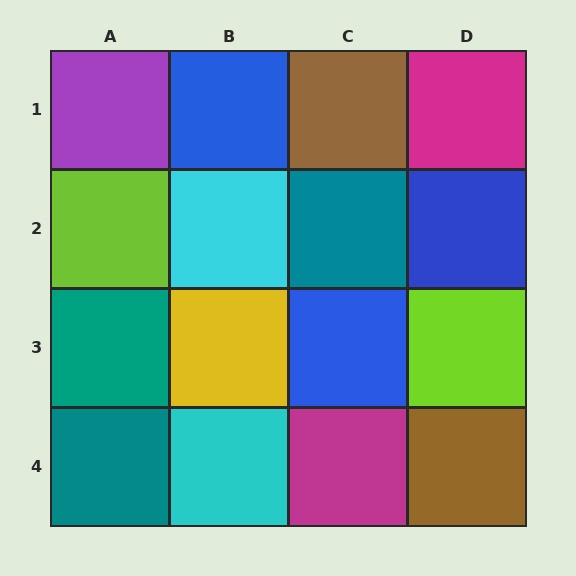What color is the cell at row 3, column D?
Lime.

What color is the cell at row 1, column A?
Purple.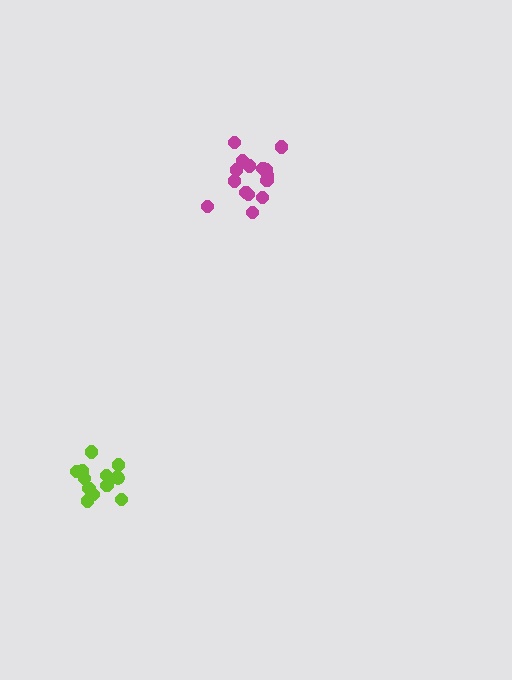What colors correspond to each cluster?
The clusters are colored: lime, magenta.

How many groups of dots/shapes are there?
There are 2 groups.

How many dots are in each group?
Group 1: 13 dots, Group 2: 15 dots (28 total).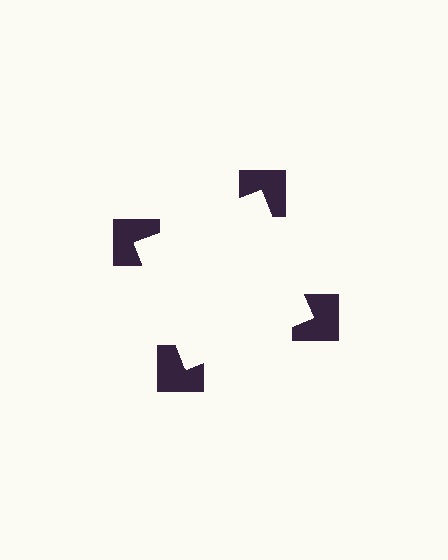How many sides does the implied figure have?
4 sides.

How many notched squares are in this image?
There are 4 — one at each vertex of the illusory square.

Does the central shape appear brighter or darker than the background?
It typically appears slightly brighter than the background, even though no actual brightness change is drawn.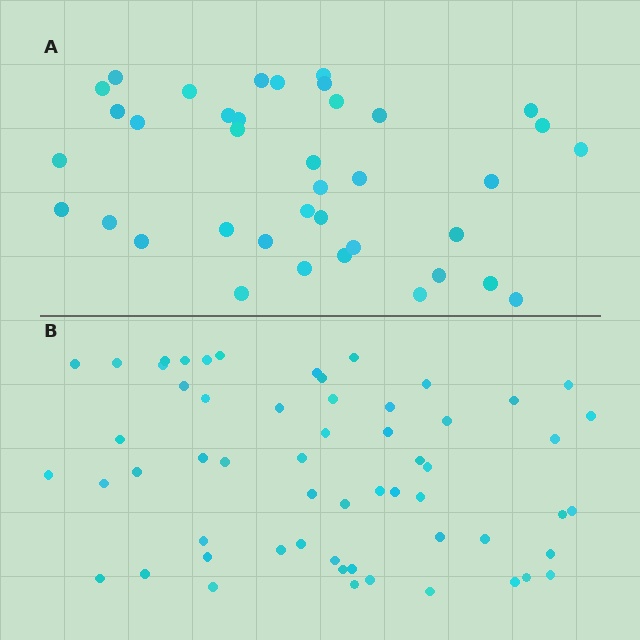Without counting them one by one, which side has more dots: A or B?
Region B (the bottom region) has more dots.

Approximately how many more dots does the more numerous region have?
Region B has approximately 20 more dots than region A.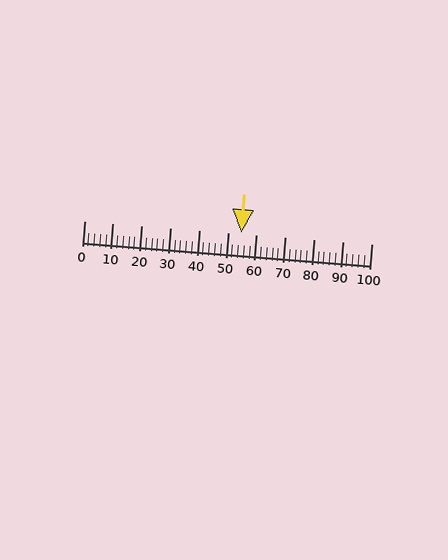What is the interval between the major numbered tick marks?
The major tick marks are spaced 10 units apart.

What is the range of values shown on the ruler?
The ruler shows values from 0 to 100.